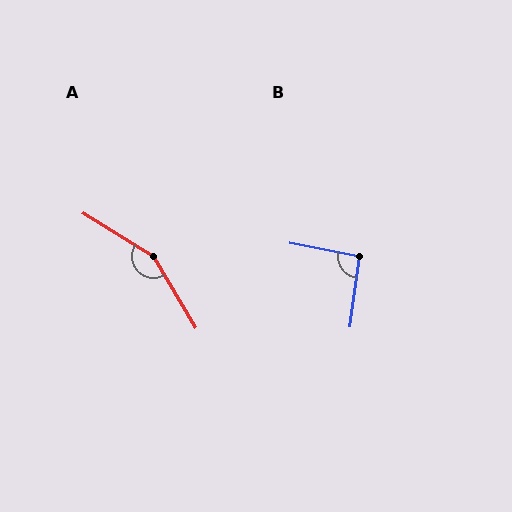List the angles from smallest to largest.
B (93°), A (153°).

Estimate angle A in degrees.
Approximately 153 degrees.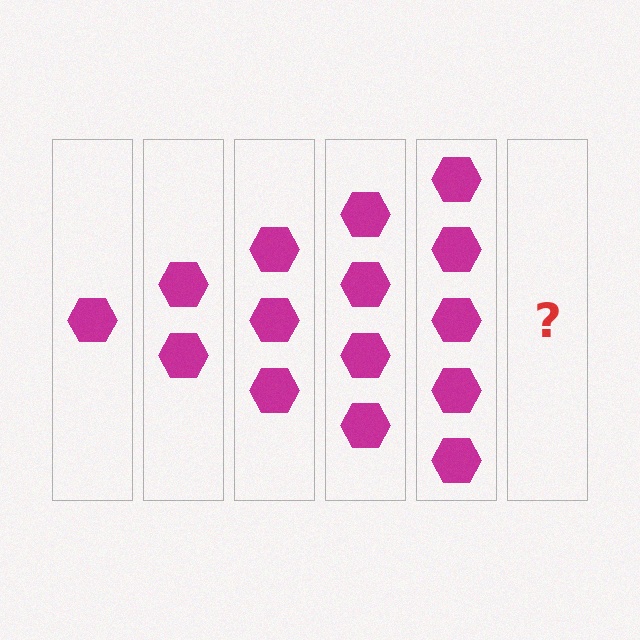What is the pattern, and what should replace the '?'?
The pattern is that each step adds one more hexagon. The '?' should be 6 hexagons.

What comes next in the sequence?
The next element should be 6 hexagons.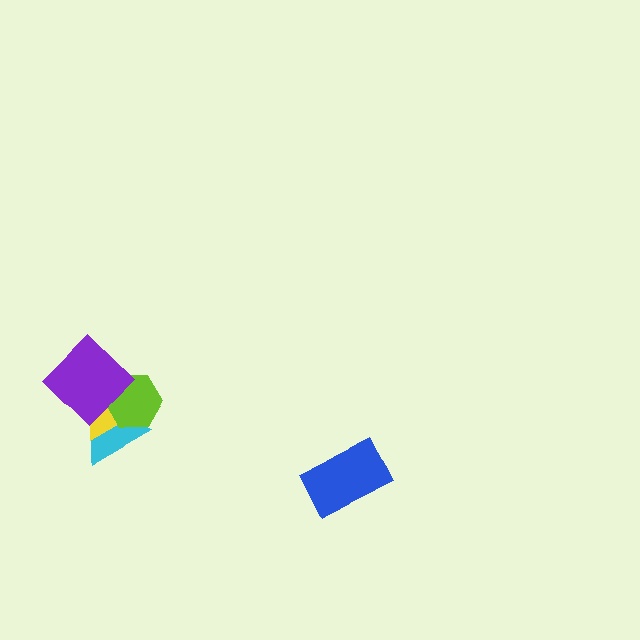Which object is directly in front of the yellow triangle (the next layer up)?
The lime hexagon is directly in front of the yellow triangle.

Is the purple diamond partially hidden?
No, no other shape covers it.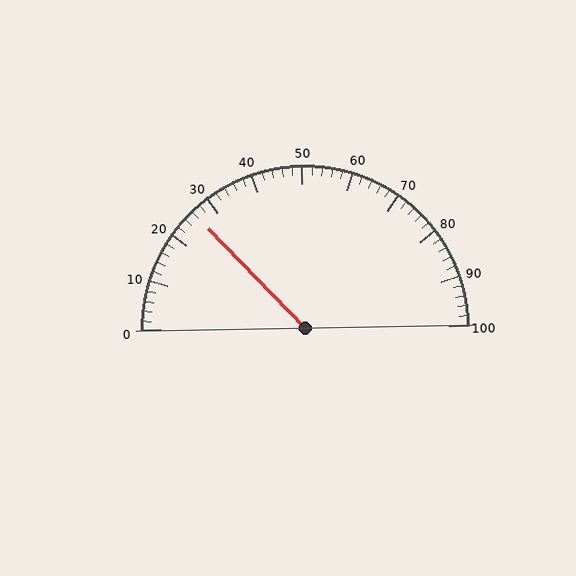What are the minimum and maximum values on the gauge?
The gauge ranges from 0 to 100.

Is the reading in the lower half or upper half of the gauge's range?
The reading is in the lower half of the range (0 to 100).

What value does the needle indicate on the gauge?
The needle indicates approximately 26.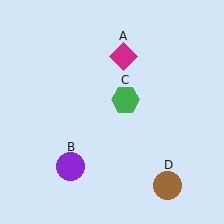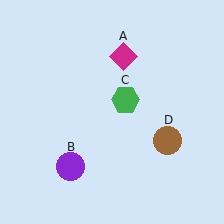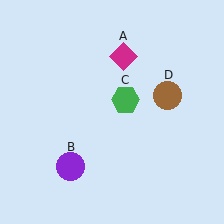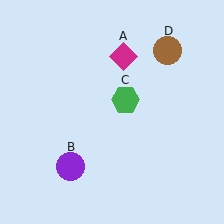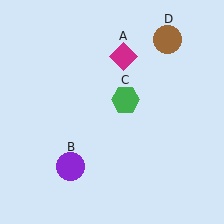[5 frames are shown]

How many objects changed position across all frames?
1 object changed position: brown circle (object D).